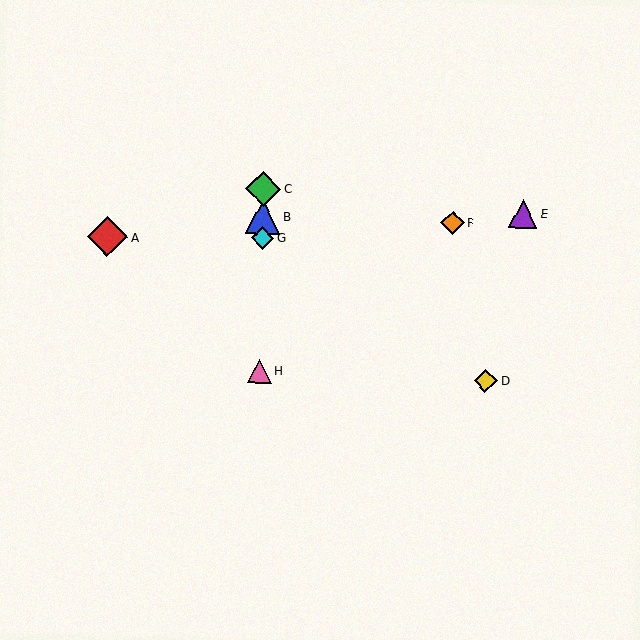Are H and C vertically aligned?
Yes, both are at x≈259.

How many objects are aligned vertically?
4 objects (B, C, G, H) are aligned vertically.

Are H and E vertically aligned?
No, H is at x≈259 and E is at x≈523.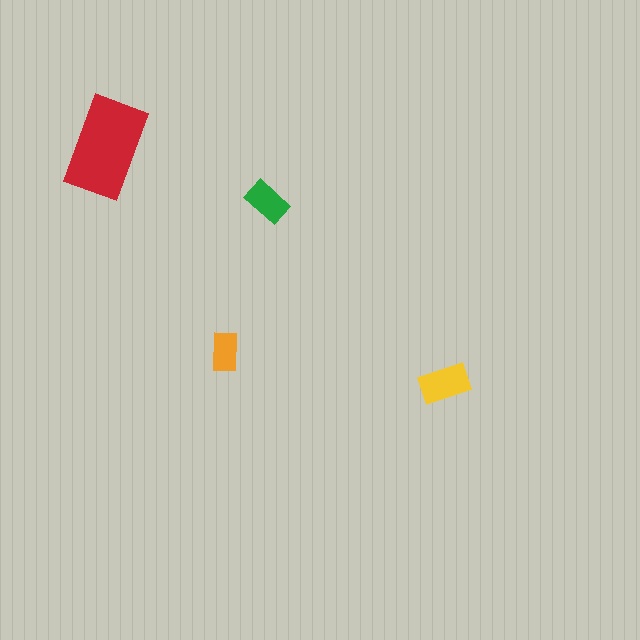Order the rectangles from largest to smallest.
the red one, the yellow one, the green one, the orange one.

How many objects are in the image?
There are 4 objects in the image.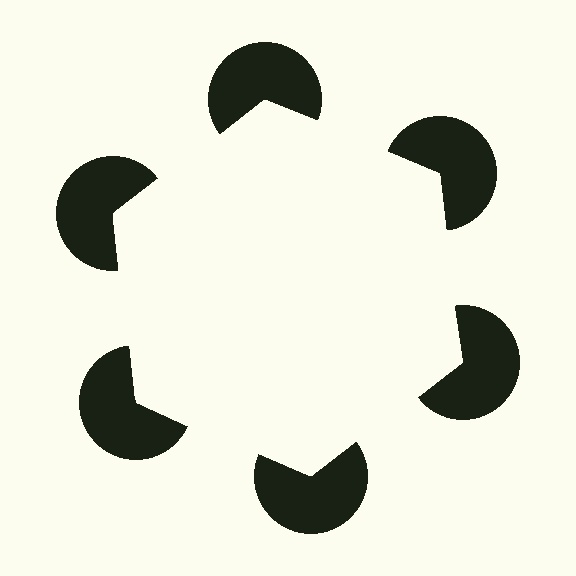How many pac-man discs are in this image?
There are 6 — one at each vertex of the illusory hexagon.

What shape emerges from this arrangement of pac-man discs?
An illusory hexagon — its edges are inferred from the aligned wedge cuts in the pac-man discs, not physically drawn.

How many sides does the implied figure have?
6 sides.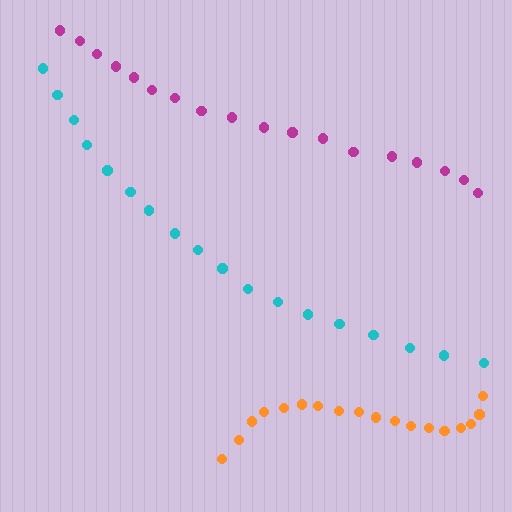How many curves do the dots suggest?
There are 3 distinct paths.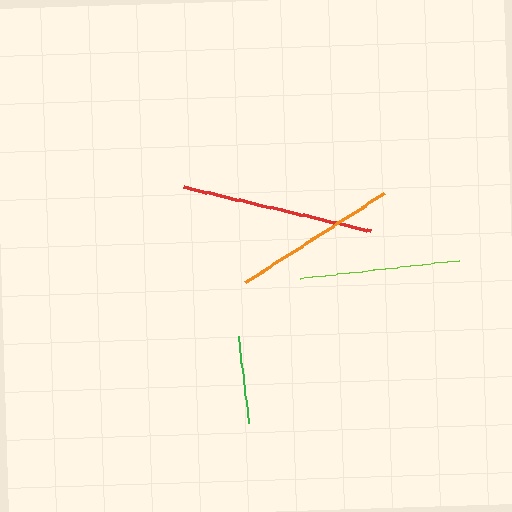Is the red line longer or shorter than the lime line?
The red line is longer than the lime line.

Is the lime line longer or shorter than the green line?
The lime line is longer than the green line.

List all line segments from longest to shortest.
From longest to shortest: red, orange, lime, green.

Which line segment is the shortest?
The green line is the shortest at approximately 88 pixels.